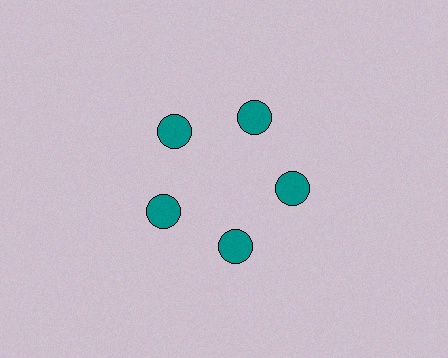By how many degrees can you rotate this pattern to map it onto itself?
The pattern maps onto itself every 72 degrees of rotation.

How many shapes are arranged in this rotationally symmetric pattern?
There are 5 shapes, arranged in 5 groups of 1.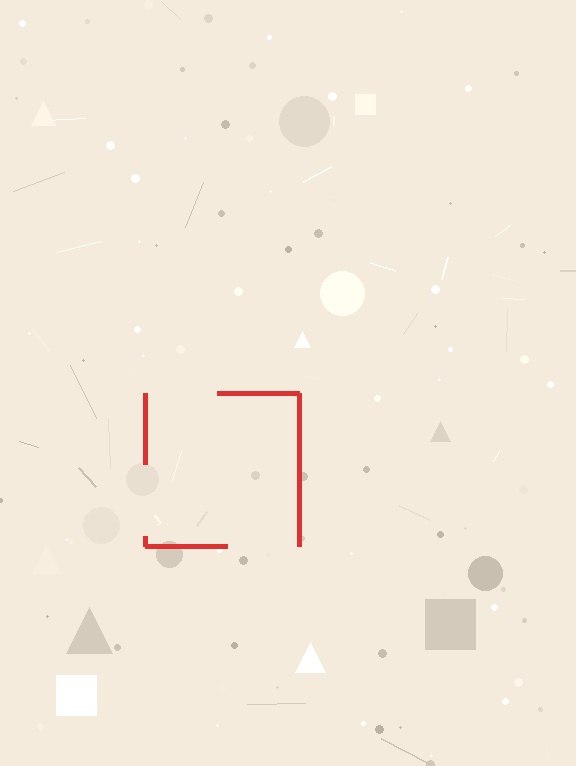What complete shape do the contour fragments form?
The contour fragments form a square.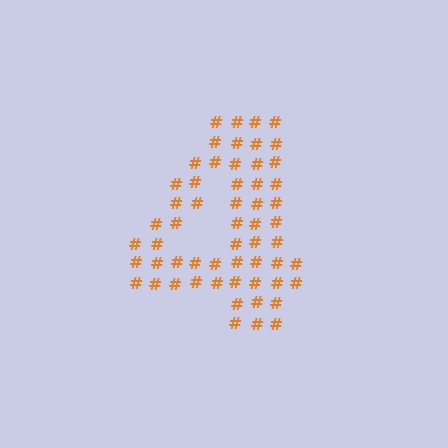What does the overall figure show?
The overall figure shows the digit 4.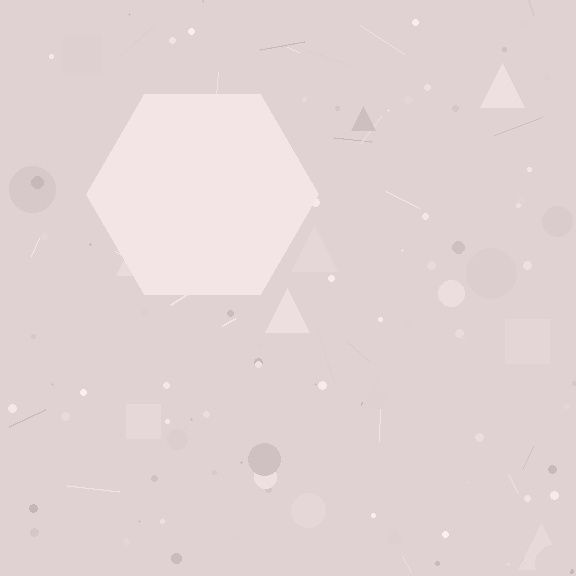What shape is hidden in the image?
A hexagon is hidden in the image.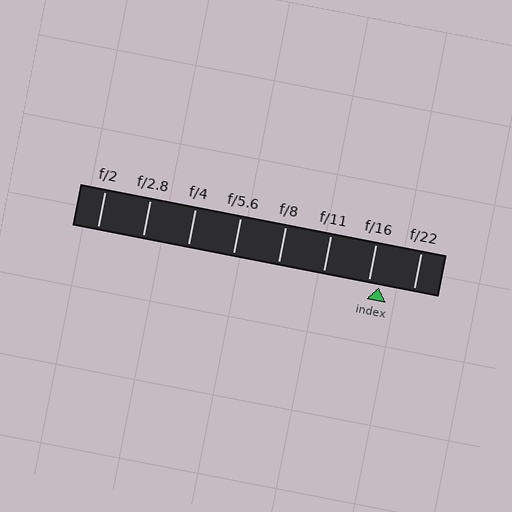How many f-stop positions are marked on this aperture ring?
There are 8 f-stop positions marked.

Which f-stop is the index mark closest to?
The index mark is closest to f/16.